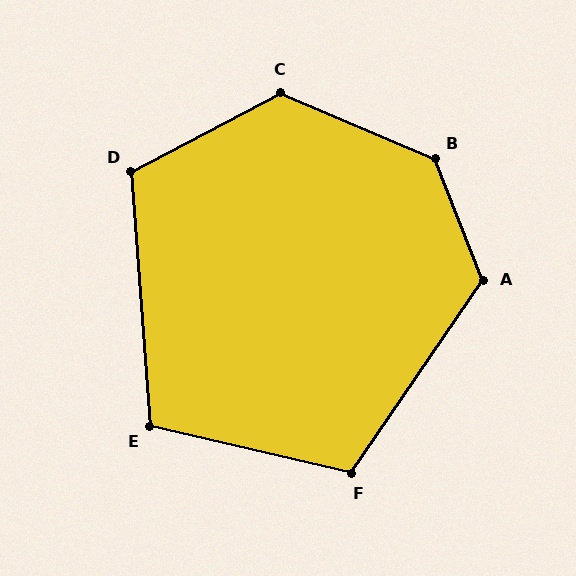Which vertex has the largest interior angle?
B, at approximately 135 degrees.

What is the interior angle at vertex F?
Approximately 111 degrees (obtuse).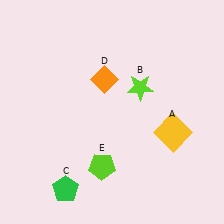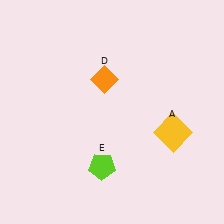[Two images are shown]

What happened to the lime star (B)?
The lime star (B) was removed in Image 2. It was in the top-right area of Image 1.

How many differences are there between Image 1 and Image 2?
There are 2 differences between the two images.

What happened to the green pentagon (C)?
The green pentagon (C) was removed in Image 2. It was in the bottom-left area of Image 1.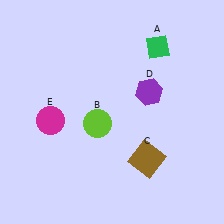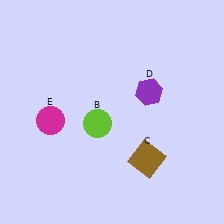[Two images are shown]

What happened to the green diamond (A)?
The green diamond (A) was removed in Image 2. It was in the top-right area of Image 1.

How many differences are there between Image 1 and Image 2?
There is 1 difference between the two images.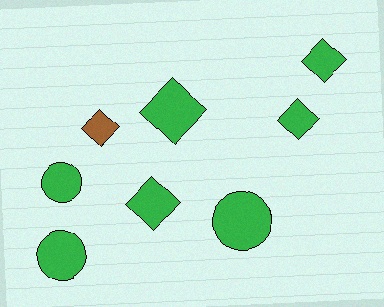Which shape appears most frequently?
Diamond, with 5 objects.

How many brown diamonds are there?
There is 1 brown diamond.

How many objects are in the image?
There are 8 objects.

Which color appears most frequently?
Green, with 7 objects.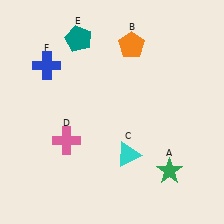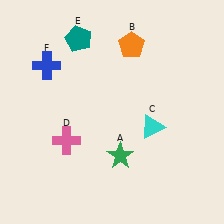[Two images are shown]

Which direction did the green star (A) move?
The green star (A) moved left.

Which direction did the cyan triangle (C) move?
The cyan triangle (C) moved up.